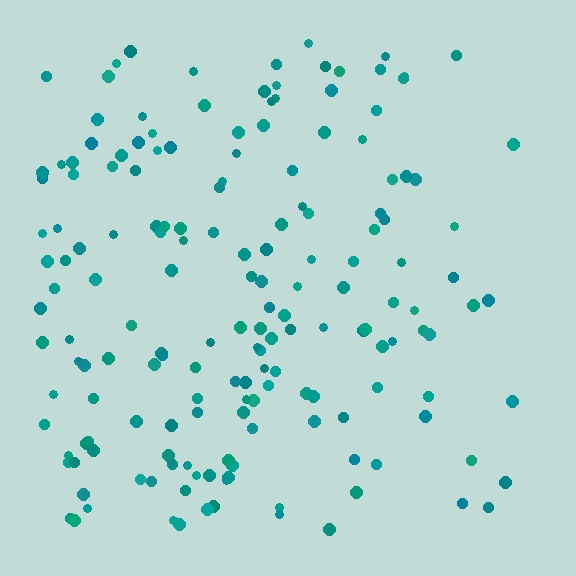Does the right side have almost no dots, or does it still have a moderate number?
Still a moderate number, just noticeably fewer than the left.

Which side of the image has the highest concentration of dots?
The left.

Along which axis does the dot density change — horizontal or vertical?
Horizontal.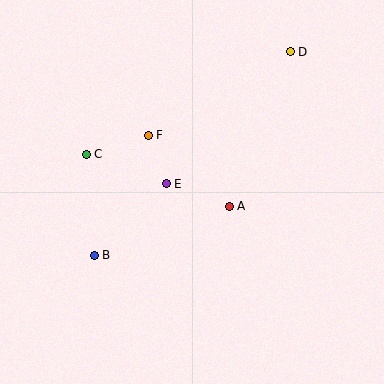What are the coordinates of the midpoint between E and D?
The midpoint between E and D is at (228, 118).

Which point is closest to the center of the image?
Point E at (166, 184) is closest to the center.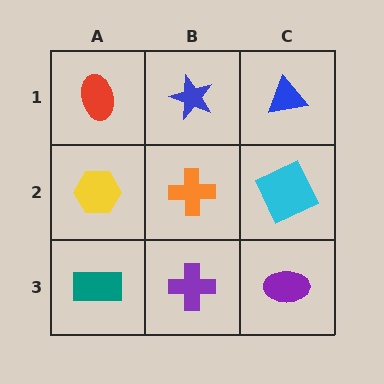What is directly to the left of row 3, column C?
A purple cross.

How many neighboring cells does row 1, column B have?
3.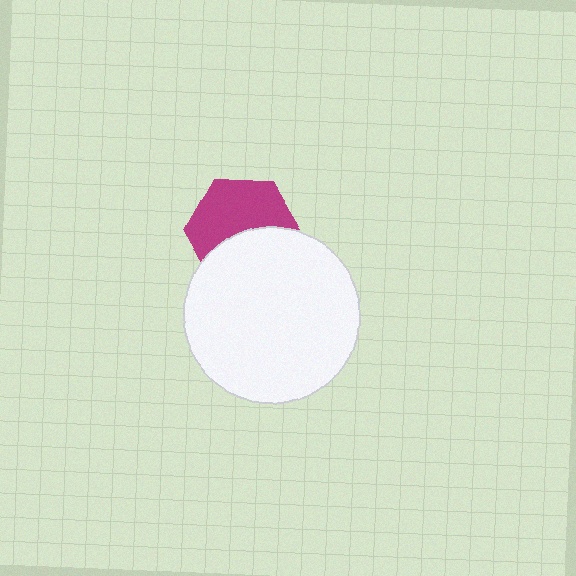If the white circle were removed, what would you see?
You would see the complete magenta hexagon.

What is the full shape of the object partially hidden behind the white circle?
The partially hidden object is a magenta hexagon.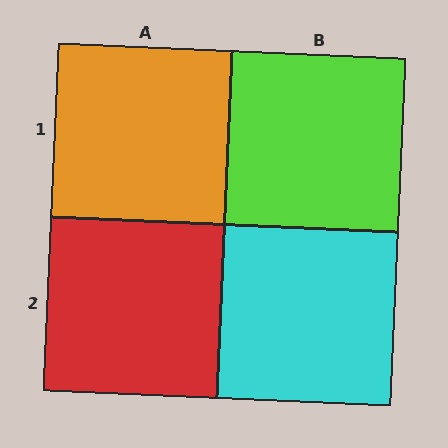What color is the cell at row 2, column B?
Cyan.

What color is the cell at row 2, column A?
Red.